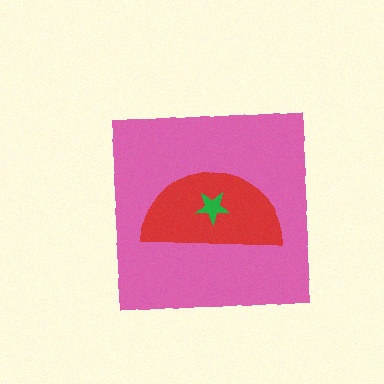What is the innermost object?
The green star.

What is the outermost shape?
The pink square.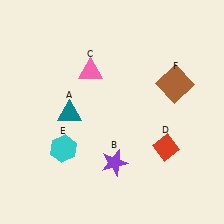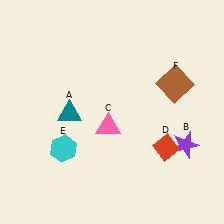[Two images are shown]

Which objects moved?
The objects that moved are: the purple star (B), the pink triangle (C).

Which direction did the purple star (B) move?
The purple star (B) moved right.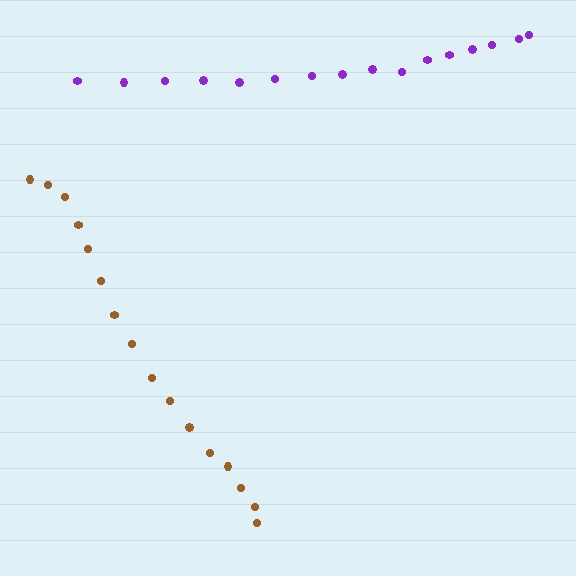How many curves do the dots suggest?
There are 2 distinct paths.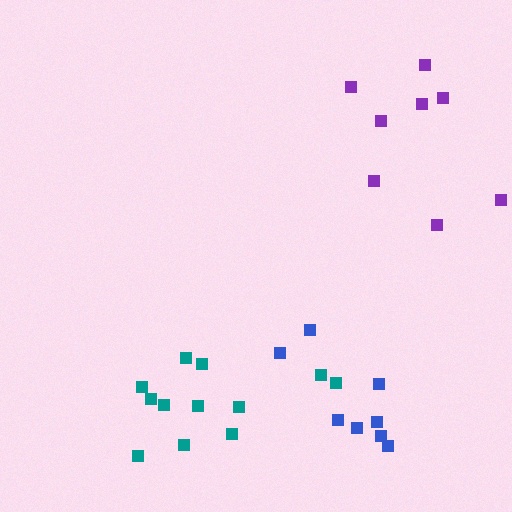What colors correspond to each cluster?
The clusters are colored: blue, purple, teal.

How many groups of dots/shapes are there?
There are 3 groups.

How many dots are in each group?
Group 1: 8 dots, Group 2: 8 dots, Group 3: 12 dots (28 total).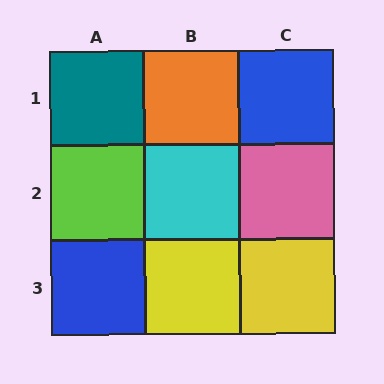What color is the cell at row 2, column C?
Pink.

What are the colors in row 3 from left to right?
Blue, yellow, yellow.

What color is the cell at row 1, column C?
Blue.